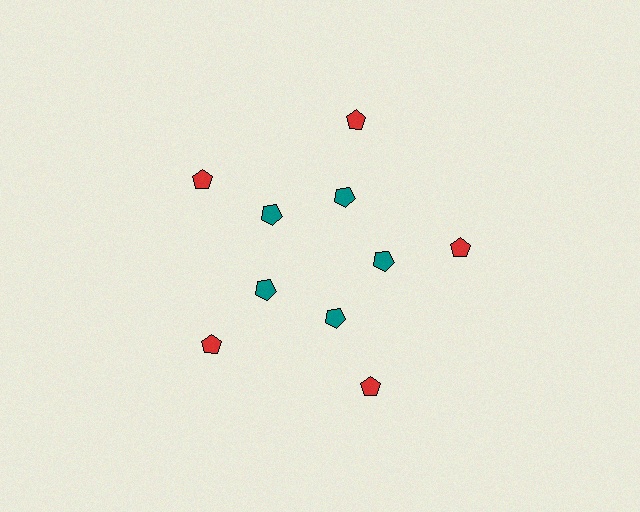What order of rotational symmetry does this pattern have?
This pattern has 5-fold rotational symmetry.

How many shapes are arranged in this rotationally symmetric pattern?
There are 10 shapes, arranged in 5 groups of 2.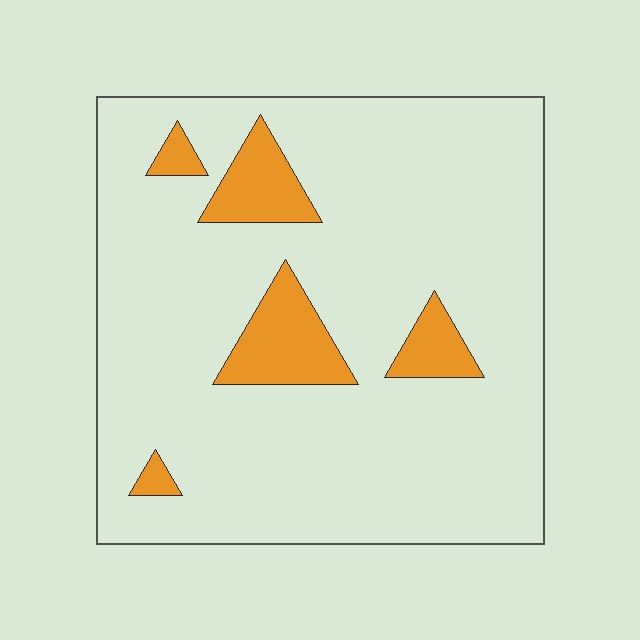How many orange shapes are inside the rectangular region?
5.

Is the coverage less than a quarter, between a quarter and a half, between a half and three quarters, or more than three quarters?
Less than a quarter.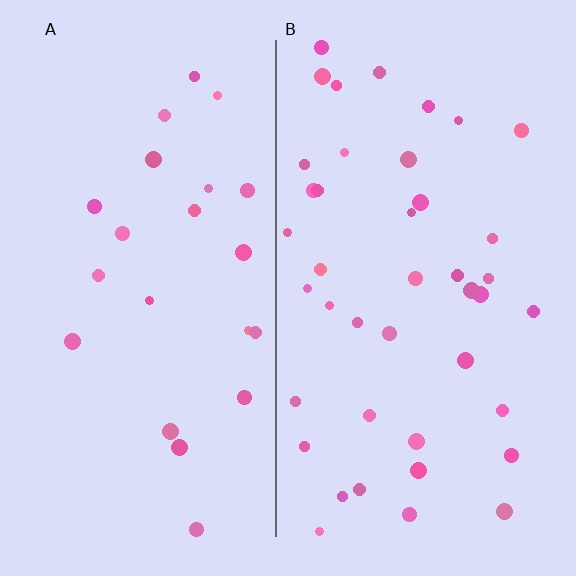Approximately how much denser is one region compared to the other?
Approximately 1.9× — region B over region A.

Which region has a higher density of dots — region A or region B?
B (the right).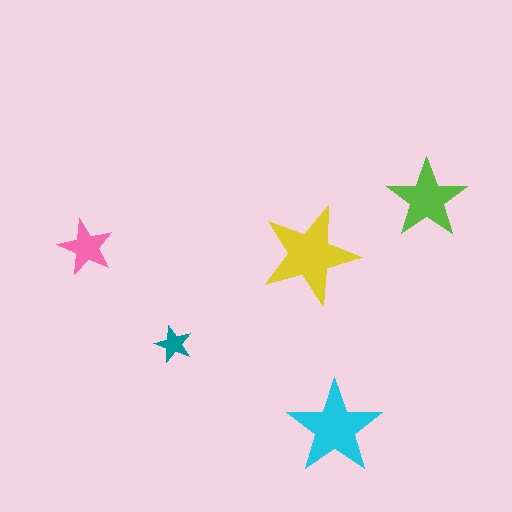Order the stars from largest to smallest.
the yellow one, the cyan one, the lime one, the pink one, the teal one.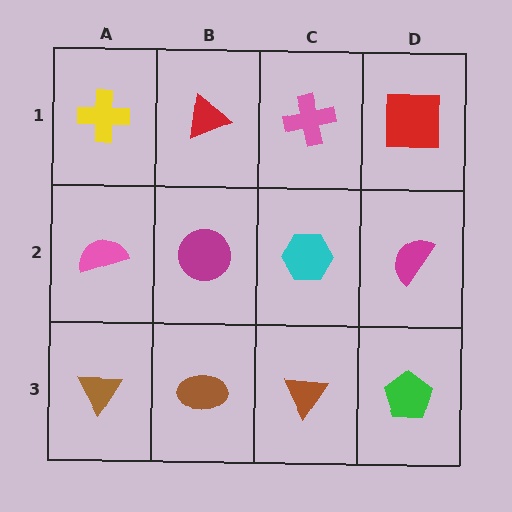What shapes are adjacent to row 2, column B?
A red triangle (row 1, column B), a brown ellipse (row 3, column B), a pink semicircle (row 2, column A), a cyan hexagon (row 2, column C).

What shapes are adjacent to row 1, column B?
A magenta circle (row 2, column B), a yellow cross (row 1, column A), a pink cross (row 1, column C).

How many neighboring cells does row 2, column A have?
3.